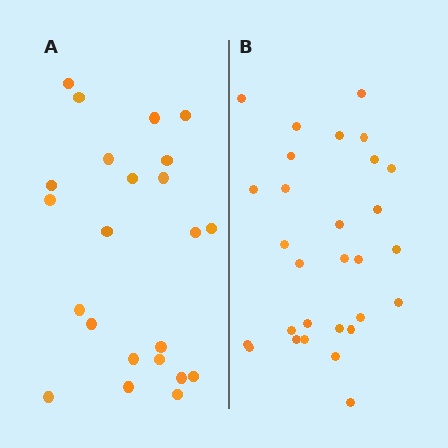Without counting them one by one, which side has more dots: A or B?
Region B (the right region) has more dots.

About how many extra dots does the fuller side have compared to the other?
Region B has about 6 more dots than region A.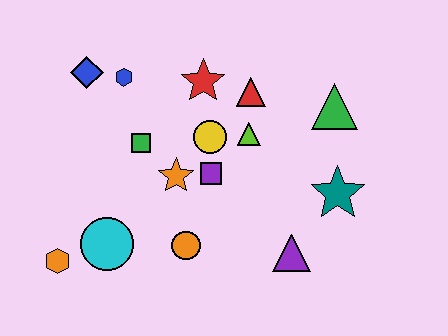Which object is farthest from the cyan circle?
The green triangle is farthest from the cyan circle.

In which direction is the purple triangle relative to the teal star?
The purple triangle is below the teal star.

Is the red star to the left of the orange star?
No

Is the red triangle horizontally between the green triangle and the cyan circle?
Yes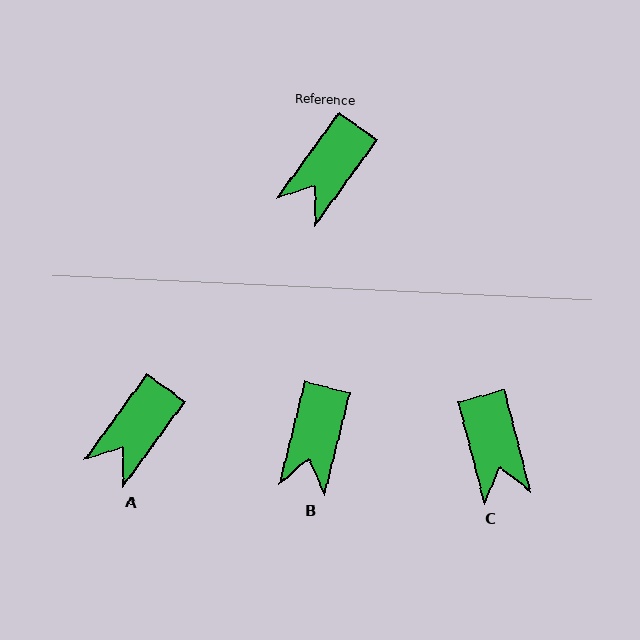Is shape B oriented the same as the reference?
No, it is off by about 22 degrees.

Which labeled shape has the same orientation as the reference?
A.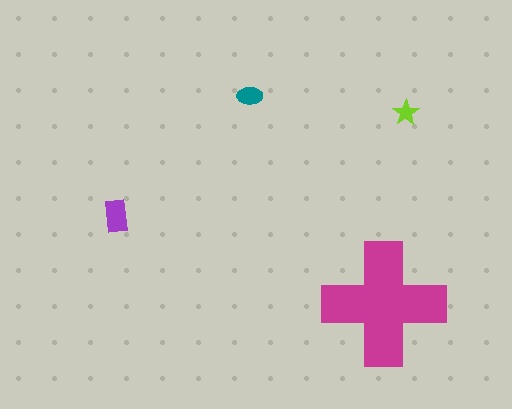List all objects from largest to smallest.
The magenta cross, the purple rectangle, the teal ellipse, the lime star.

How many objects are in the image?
There are 4 objects in the image.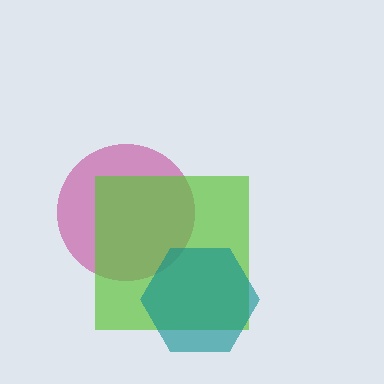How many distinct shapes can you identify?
There are 3 distinct shapes: a magenta circle, a lime square, a teal hexagon.